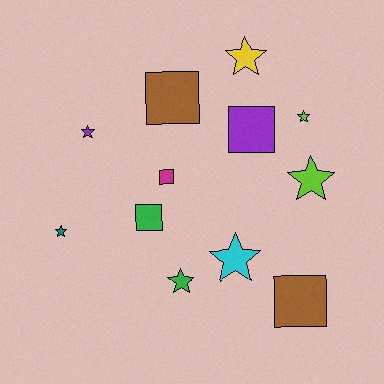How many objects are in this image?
There are 12 objects.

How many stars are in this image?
There are 7 stars.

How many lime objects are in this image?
There are 2 lime objects.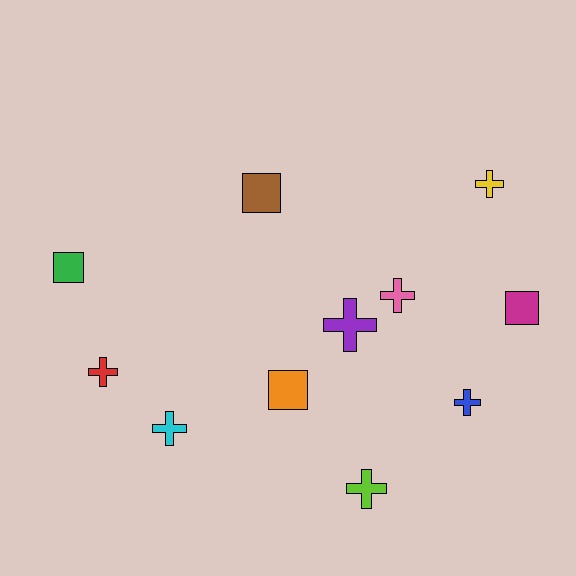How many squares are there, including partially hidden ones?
There are 4 squares.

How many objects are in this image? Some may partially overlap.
There are 11 objects.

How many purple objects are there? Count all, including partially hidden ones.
There is 1 purple object.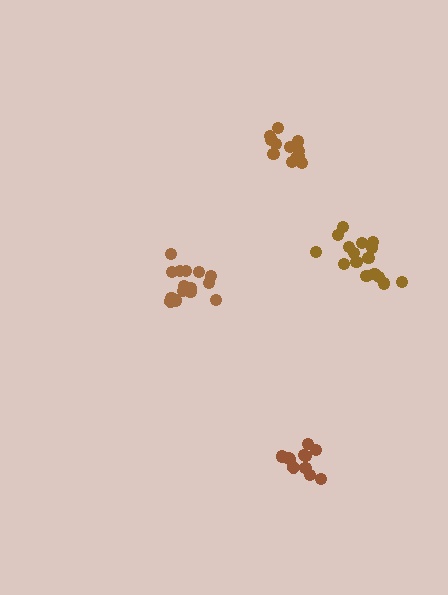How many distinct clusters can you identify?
There are 4 distinct clusters.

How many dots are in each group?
Group 1: 12 dots, Group 2: 15 dots, Group 3: 16 dots, Group 4: 11 dots (54 total).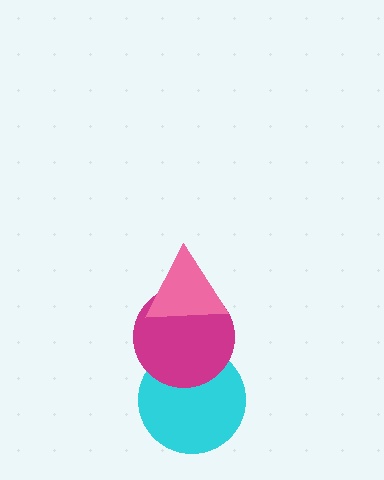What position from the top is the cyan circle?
The cyan circle is 3rd from the top.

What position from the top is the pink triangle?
The pink triangle is 1st from the top.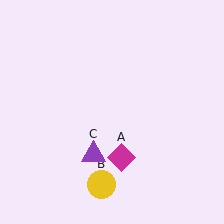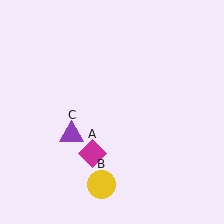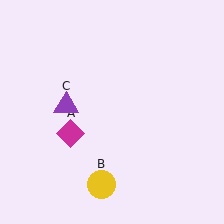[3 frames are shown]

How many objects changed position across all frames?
2 objects changed position: magenta diamond (object A), purple triangle (object C).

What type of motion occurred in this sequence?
The magenta diamond (object A), purple triangle (object C) rotated clockwise around the center of the scene.